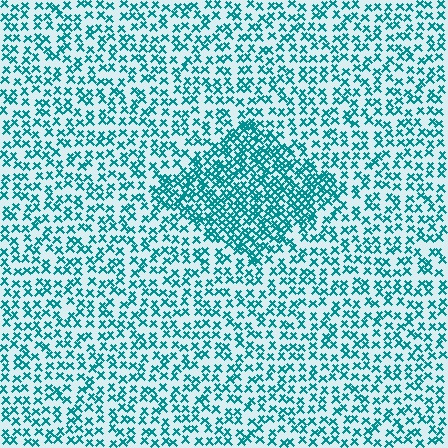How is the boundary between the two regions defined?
The boundary is defined by a change in element density (approximately 2.0x ratio). All elements are the same color, size, and shape.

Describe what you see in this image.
The image contains small teal elements arranged at two different densities. A diamond-shaped region is visible where the elements are more densely packed than the surrounding area.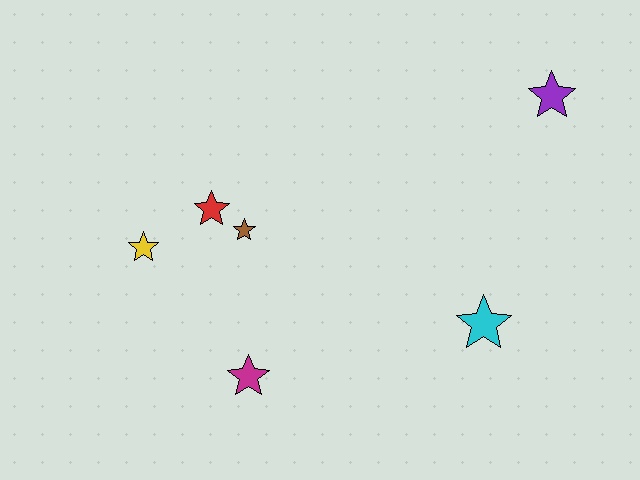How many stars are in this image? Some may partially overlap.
There are 6 stars.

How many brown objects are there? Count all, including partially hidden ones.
There is 1 brown object.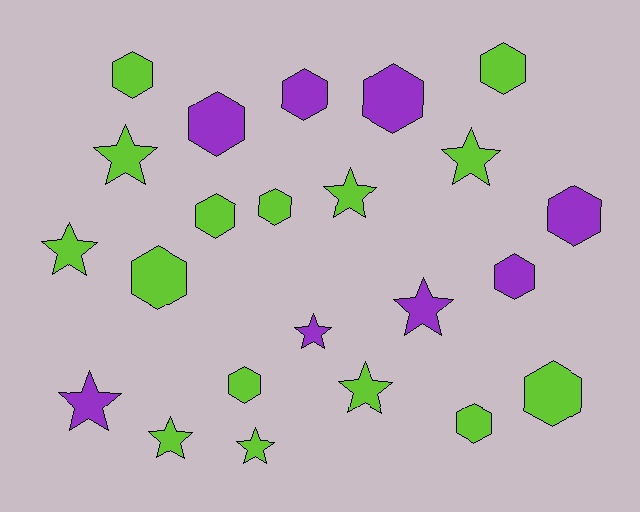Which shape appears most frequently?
Hexagon, with 13 objects.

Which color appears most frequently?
Lime, with 15 objects.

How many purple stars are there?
There are 3 purple stars.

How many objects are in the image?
There are 23 objects.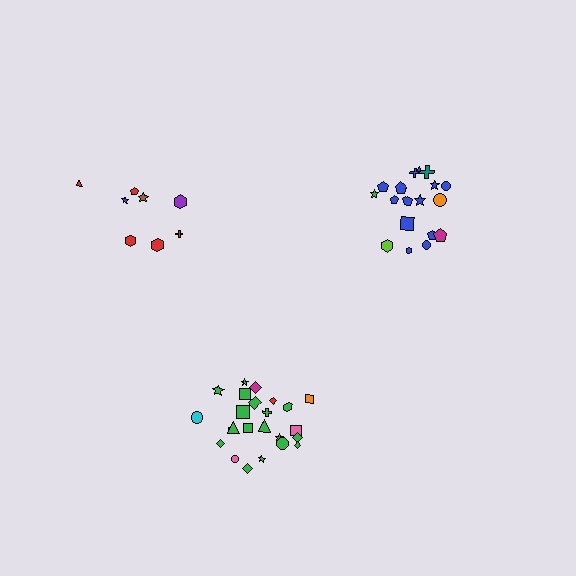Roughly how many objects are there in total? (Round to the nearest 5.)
Roughly 50 objects in total.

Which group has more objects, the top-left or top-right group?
The top-right group.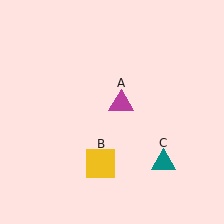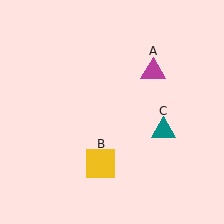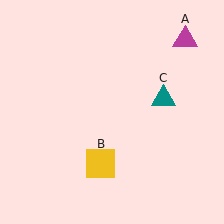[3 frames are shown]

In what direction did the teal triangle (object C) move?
The teal triangle (object C) moved up.